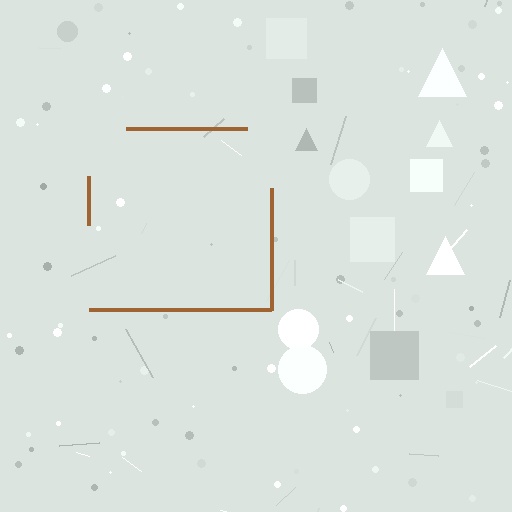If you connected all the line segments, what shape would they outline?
They would outline a square.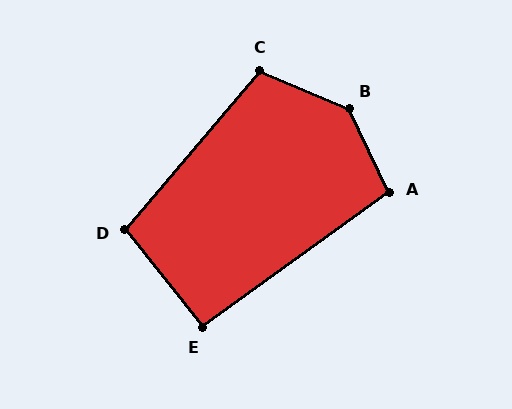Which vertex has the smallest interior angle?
E, at approximately 93 degrees.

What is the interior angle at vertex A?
Approximately 100 degrees (obtuse).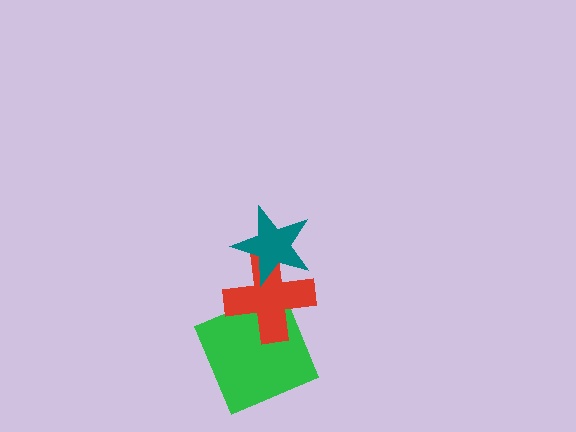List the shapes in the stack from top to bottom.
From top to bottom: the teal star, the red cross, the green square.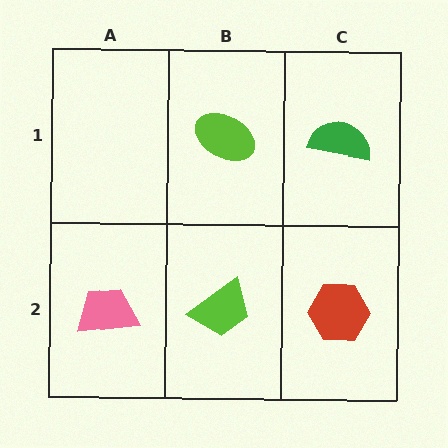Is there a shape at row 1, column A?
No, that cell is empty.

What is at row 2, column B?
A lime trapezoid.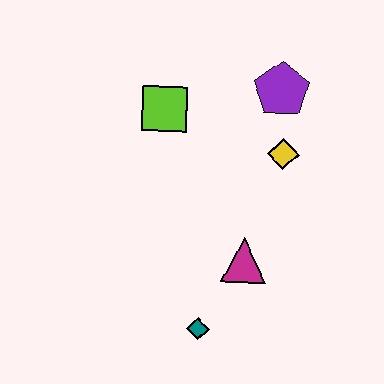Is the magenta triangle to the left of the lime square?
No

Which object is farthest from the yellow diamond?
The teal diamond is farthest from the yellow diamond.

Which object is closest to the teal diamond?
The magenta triangle is closest to the teal diamond.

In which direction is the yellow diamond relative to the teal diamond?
The yellow diamond is above the teal diamond.